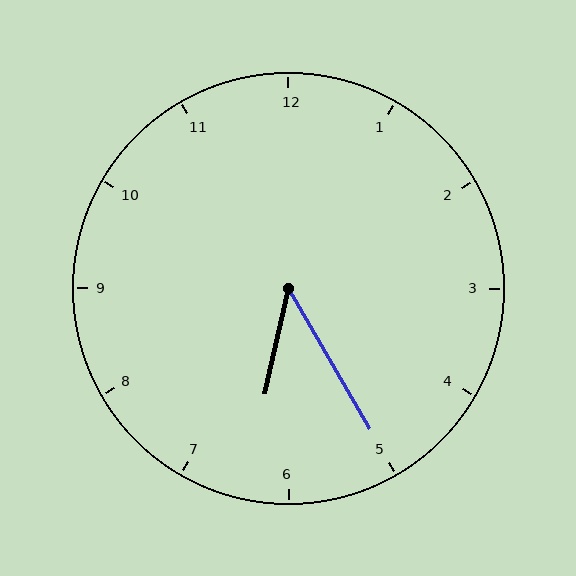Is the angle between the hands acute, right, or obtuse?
It is acute.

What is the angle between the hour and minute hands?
Approximately 42 degrees.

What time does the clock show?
6:25.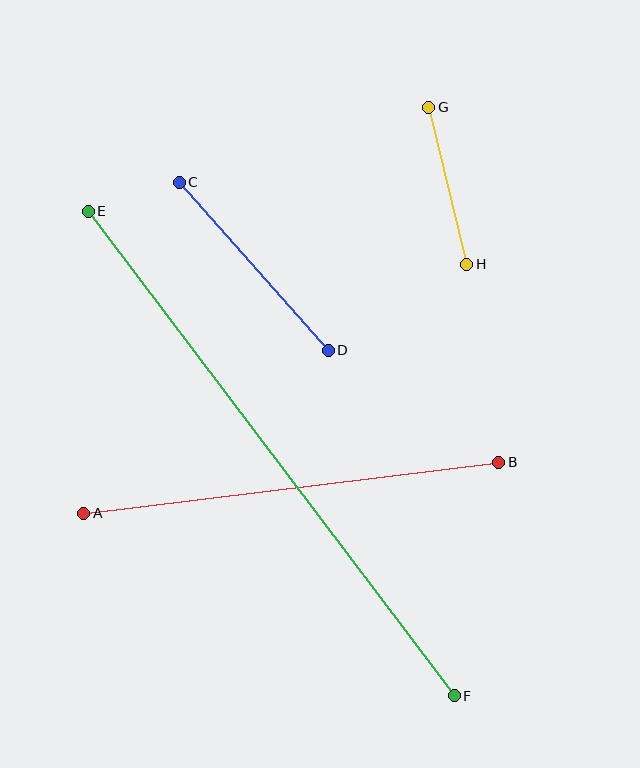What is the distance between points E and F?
The distance is approximately 607 pixels.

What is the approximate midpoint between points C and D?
The midpoint is at approximately (254, 266) pixels.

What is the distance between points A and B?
The distance is approximately 418 pixels.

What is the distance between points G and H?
The distance is approximately 162 pixels.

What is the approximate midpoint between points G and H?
The midpoint is at approximately (448, 186) pixels.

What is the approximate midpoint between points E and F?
The midpoint is at approximately (271, 454) pixels.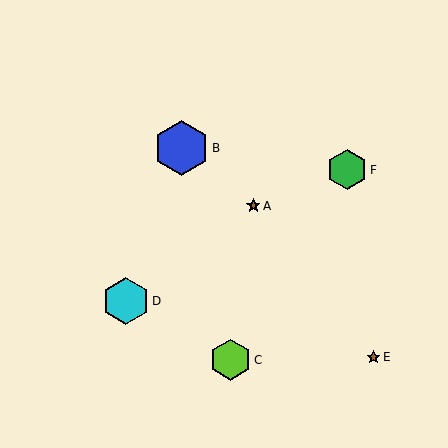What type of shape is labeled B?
Shape B is a blue hexagon.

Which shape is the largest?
The blue hexagon (labeled B) is the largest.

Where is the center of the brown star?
The center of the brown star is at (253, 206).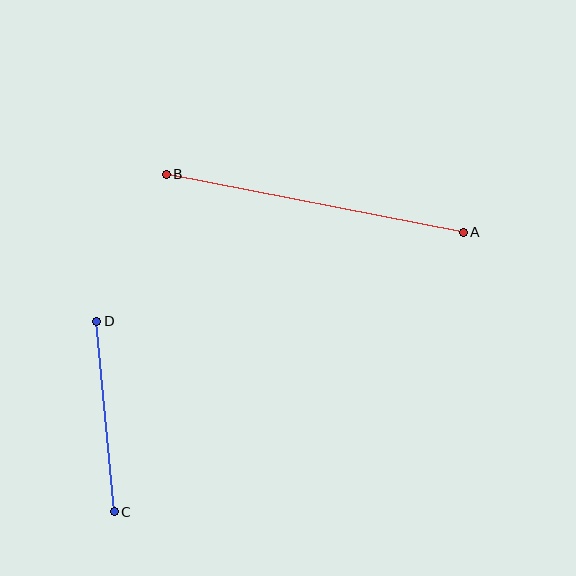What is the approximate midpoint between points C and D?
The midpoint is at approximately (106, 416) pixels.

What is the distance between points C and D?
The distance is approximately 191 pixels.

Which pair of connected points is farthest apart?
Points A and B are farthest apart.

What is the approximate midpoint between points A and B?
The midpoint is at approximately (315, 203) pixels.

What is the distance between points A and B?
The distance is approximately 302 pixels.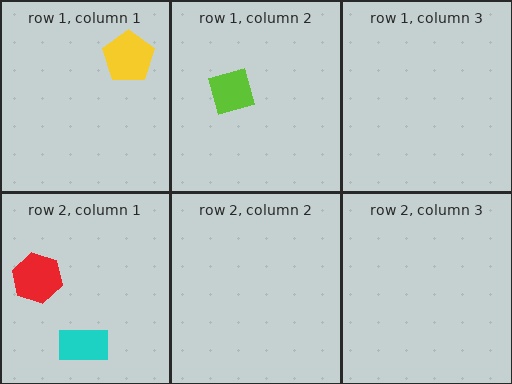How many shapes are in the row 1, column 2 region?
1.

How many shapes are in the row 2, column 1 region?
2.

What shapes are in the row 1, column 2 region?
The lime square.